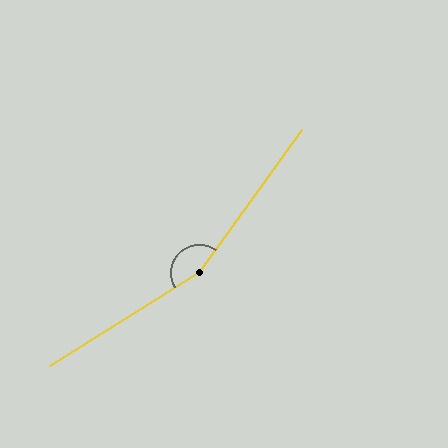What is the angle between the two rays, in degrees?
Approximately 158 degrees.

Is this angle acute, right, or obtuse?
It is obtuse.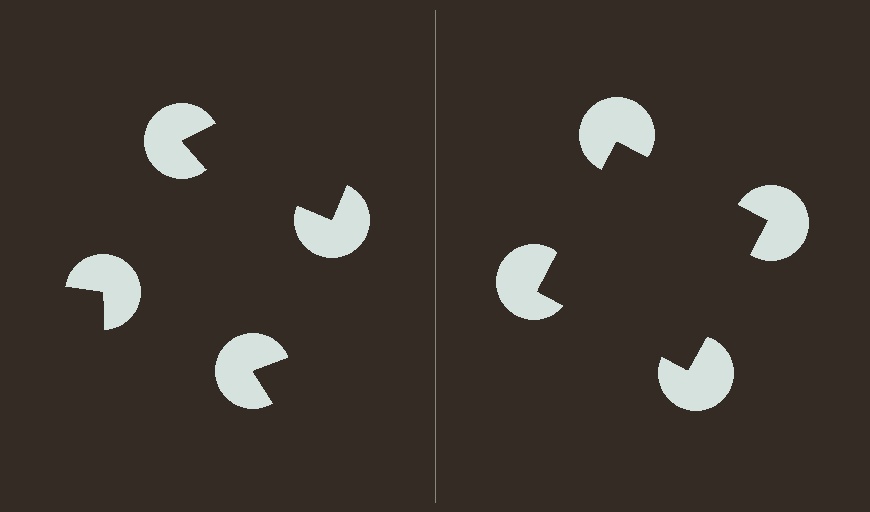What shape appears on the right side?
An illusory square.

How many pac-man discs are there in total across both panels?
8 — 4 on each side.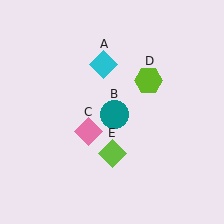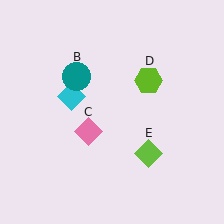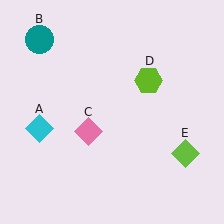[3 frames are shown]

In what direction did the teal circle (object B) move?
The teal circle (object B) moved up and to the left.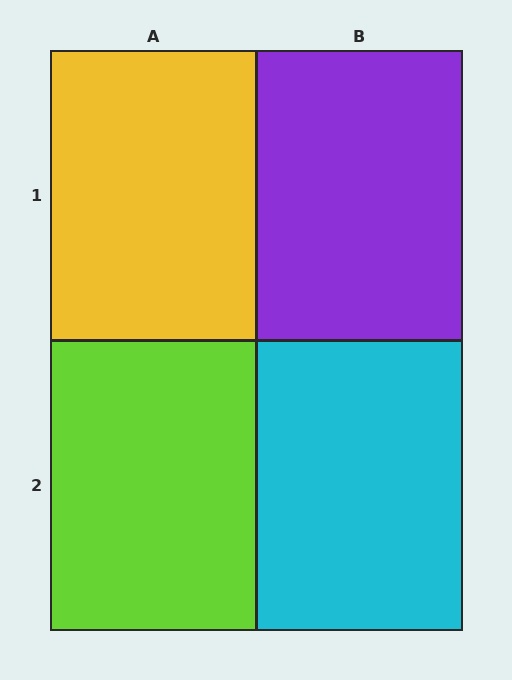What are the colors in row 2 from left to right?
Lime, cyan.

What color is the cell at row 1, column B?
Purple.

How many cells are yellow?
1 cell is yellow.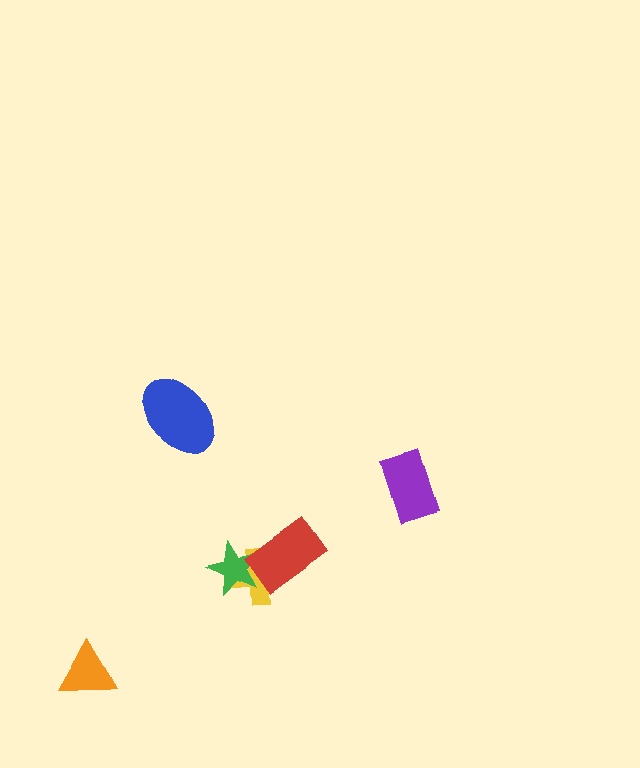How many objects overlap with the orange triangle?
0 objects overlap with the orange triangle.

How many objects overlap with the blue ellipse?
0 objects overlap with the blue ellipse.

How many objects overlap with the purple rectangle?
0 objects overlap with the purple rectangle.